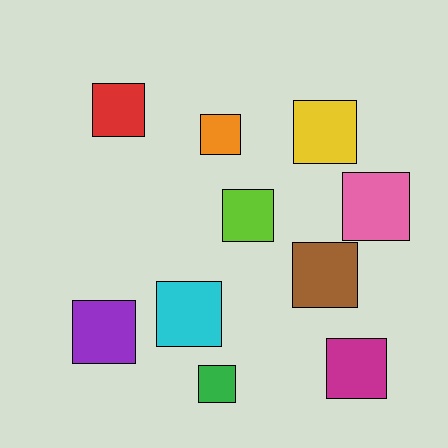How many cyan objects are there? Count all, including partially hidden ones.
There is 1 cyan object.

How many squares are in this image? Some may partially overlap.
There are 10 squares.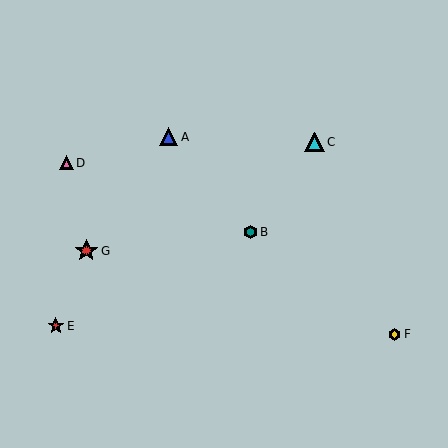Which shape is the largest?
The red star (labeled G) is the largest.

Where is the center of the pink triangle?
The center of the pink triangle is at (67, 163).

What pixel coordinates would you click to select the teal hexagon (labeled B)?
Click at (250, 232) to select the teal hexagon B.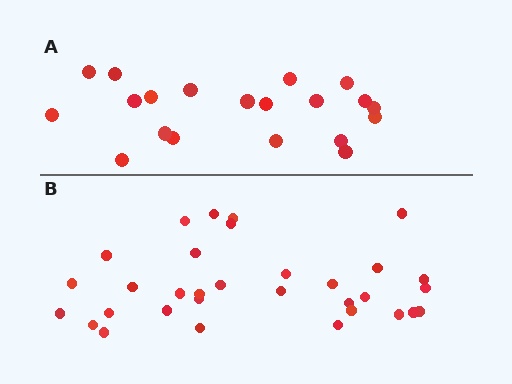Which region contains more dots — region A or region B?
Region B (the bottom region) has more dots.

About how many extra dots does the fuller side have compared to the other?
Region B has roughly 12 or so more dots than region A.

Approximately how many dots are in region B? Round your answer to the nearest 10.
About 30 dots. (The exact count is 32, which rounds to 30.)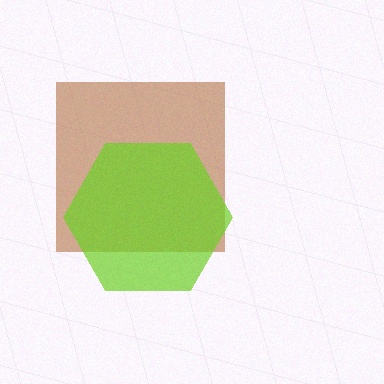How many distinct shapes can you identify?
There are 2 distinct shapes: a brown square, a lime hexagon.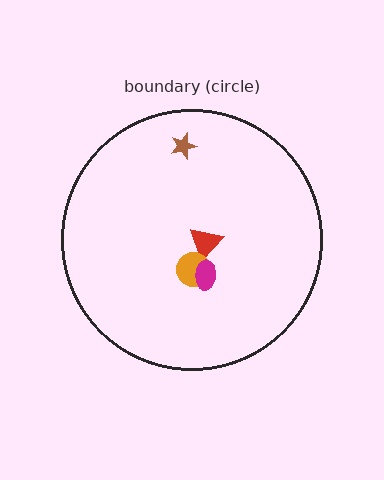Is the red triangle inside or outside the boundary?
Inside.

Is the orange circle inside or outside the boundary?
Inside.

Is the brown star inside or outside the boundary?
Inside.